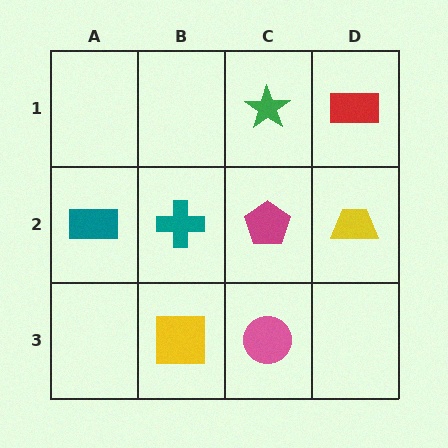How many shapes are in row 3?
2 shapes.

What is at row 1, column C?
A green star.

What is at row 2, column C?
A magenta pentagon.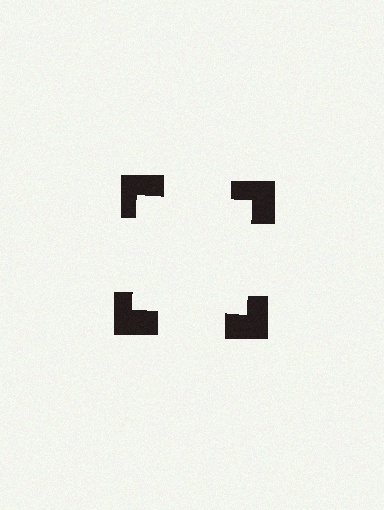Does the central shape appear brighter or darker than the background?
It typically appears slightly brighter than the background, even though no actual brightness change is drawn.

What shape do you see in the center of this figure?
An illusory square — its edges are inferred from the aligned wedge cuts in the notched squares, not physically drawn.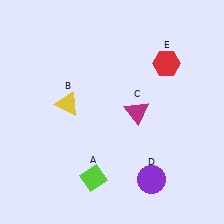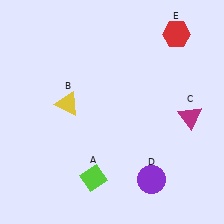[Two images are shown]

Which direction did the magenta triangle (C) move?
The magenta triangle (C) moved right.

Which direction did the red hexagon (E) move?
The red hexagon (E) moved up.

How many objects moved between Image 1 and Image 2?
2 objects moved between the two images.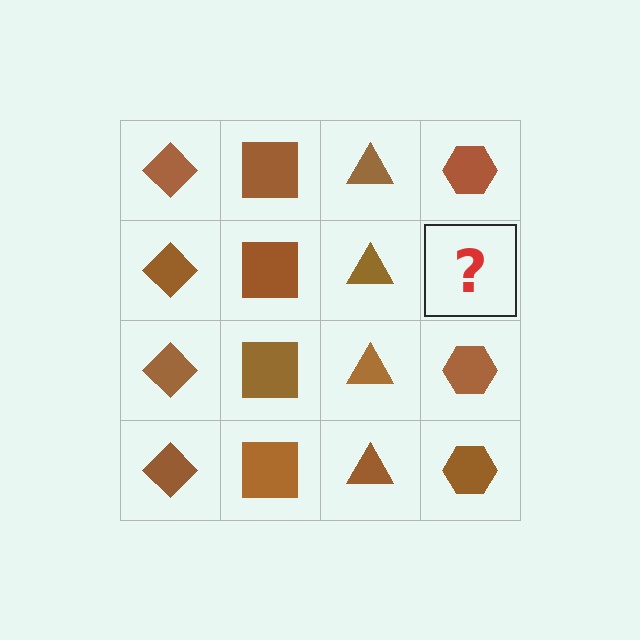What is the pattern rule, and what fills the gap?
The rule is that each column has a consistent shape. The gap should be filled with a brown hexagon.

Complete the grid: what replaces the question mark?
The question mark should be replaced with a brown hexagon.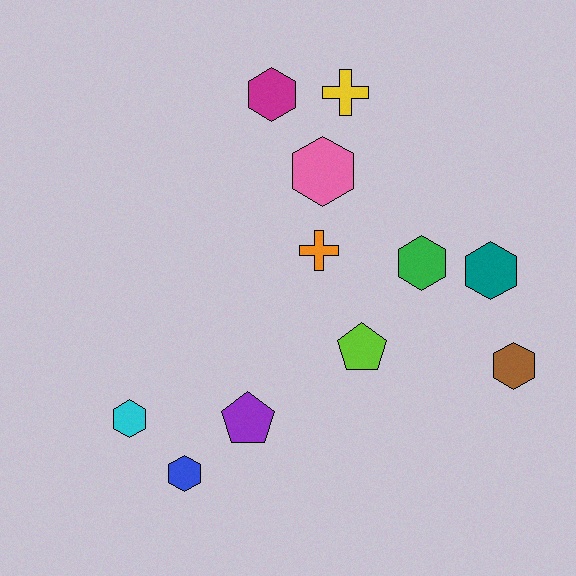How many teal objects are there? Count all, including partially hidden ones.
There is 1 teal object.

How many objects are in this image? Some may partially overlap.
There are 11 objects.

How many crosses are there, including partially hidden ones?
There are 2 crosses.